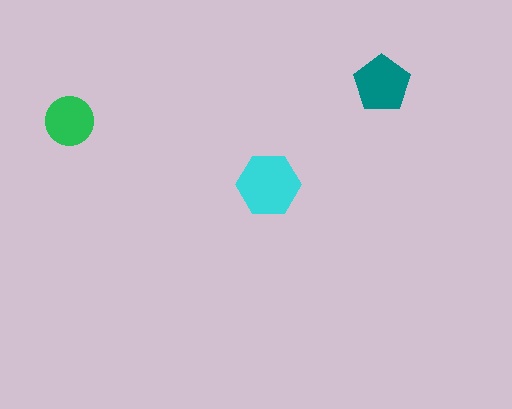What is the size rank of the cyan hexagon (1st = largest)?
1st.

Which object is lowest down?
The cyan hexagon is bottommost.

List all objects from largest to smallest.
The cyan hexagon, the teal pentagon, the green circle.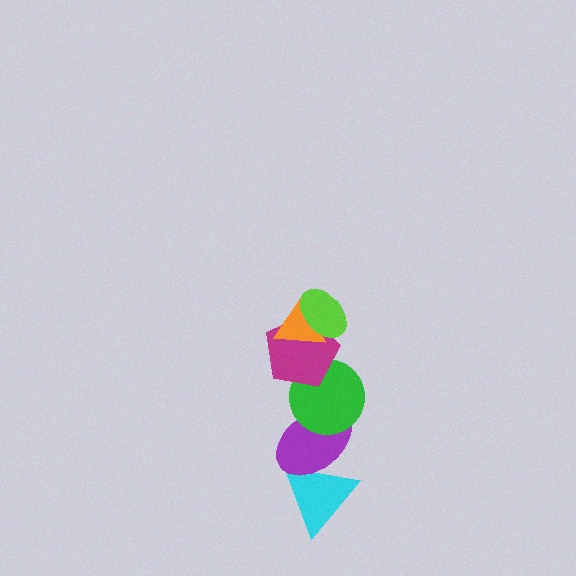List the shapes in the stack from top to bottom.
From top to bottom: the lime ellipse, the orange triangle, the magenta pentagon, the green circle, the purple ellipse, the cyan triangle.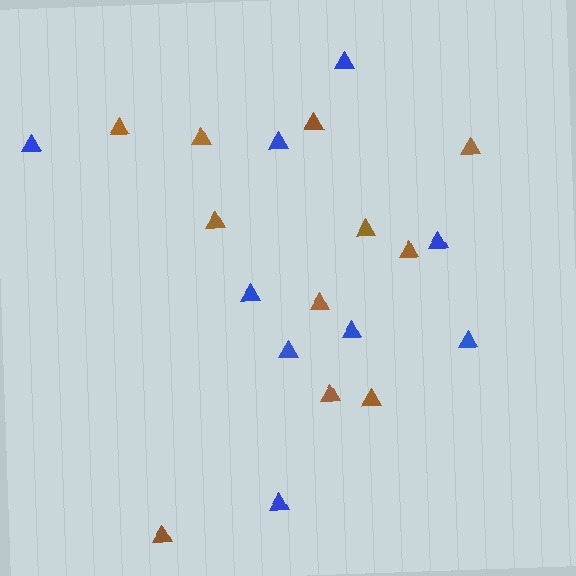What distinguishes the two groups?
There are 2 groups: one group of blue triangles (9) and one group of brown triangles (11).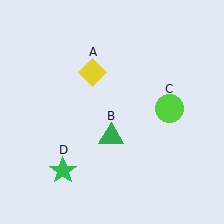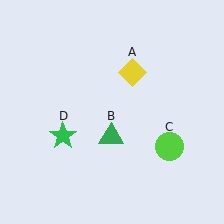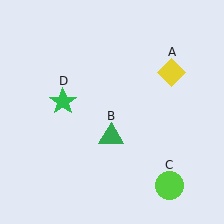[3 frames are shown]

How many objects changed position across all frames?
3 objects changed position: yellow diamond (object A), lime circle (object C), green star (object D).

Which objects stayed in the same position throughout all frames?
Green triangle (object B) remained stationary.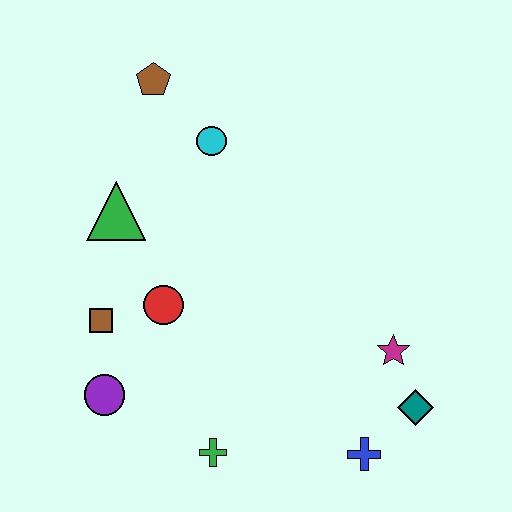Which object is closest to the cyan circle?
The brown pentagon is closest to the cyan circle.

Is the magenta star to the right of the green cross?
Yes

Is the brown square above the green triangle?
No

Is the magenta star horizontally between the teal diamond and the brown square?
Yes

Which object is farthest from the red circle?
The teal diamond is farthest from the red circle.